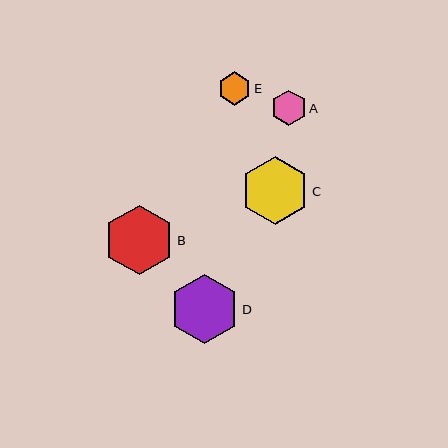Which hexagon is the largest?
Hexagon B is the largest with a size of approximately 70 pixels.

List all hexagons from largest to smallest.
From largest to smallest: B, C, D, A, E.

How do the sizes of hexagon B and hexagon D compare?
Hexagon B and hexagon D are approximately the same size.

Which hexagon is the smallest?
Hexagon E is the smallest with a size of approximately 33 pixels.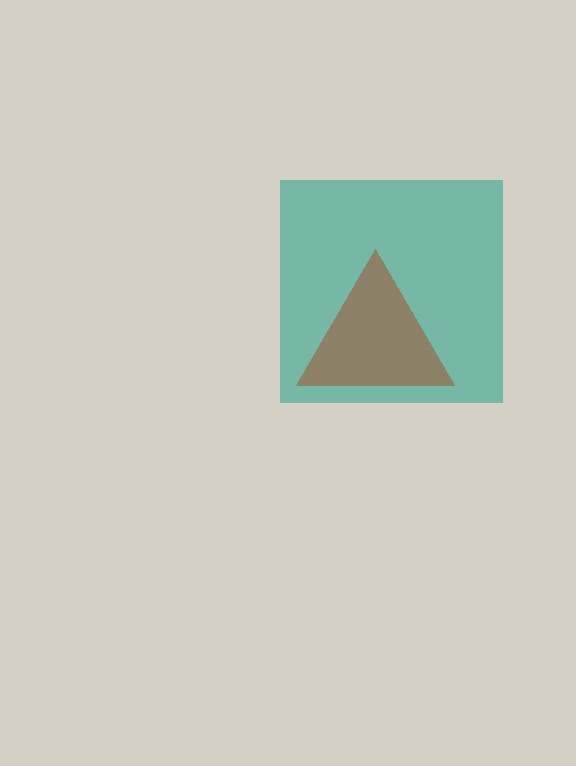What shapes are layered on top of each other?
The layered shapes are: a teal square, a brown triangle.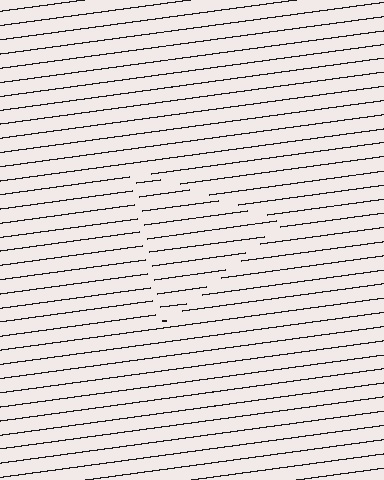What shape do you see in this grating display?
An illusory triangle. The interior of the shape contains the same grating, shifted by half a period — the contour is defined by the phase discontinuity where line-ends from the inner and outer gratings abut.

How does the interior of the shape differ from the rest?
The interior of the shape contains the same grating, shifted by half a period — the contour is defined by the phase discontinuity where line-ends from the inner and outer gratings abut.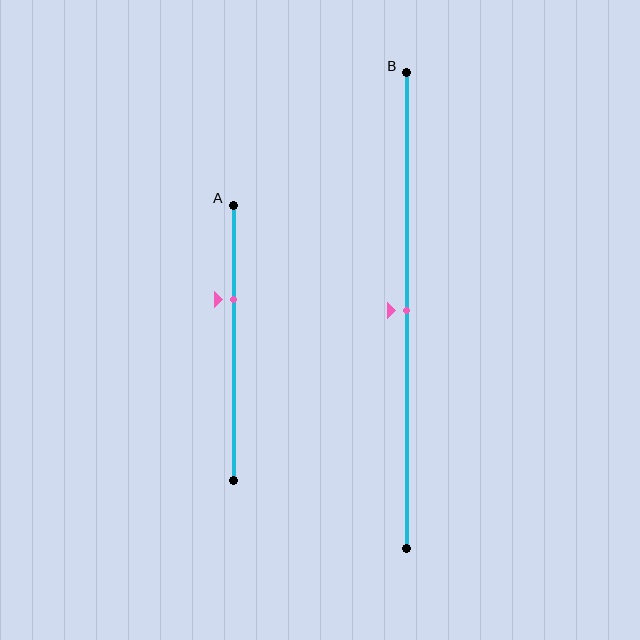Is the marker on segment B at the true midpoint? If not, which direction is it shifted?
Yes, the marker on segment B is at the true midpoint.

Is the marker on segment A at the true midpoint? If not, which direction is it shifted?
No, the marker on segment A is shifted upward by about 16% of the segment length.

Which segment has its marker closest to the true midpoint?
Segment B has its marker closest to the true midpoint.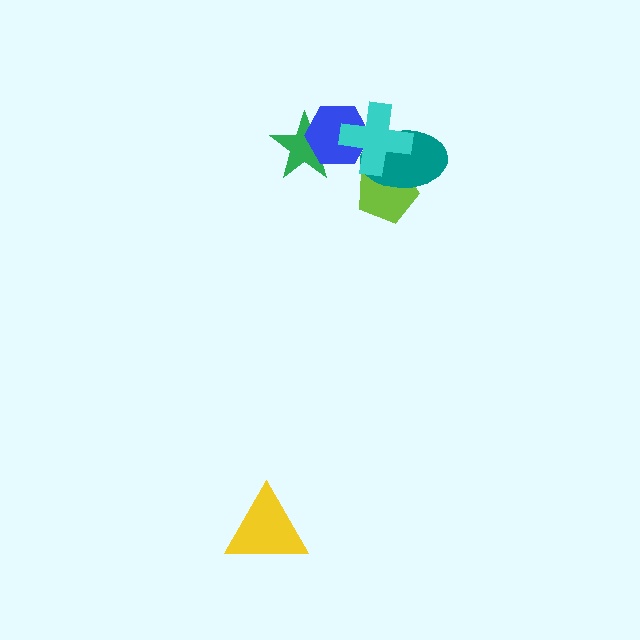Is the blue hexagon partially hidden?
Yes, it is partially covered by another shape.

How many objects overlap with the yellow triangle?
0 objects overlap with the yellow triangle.